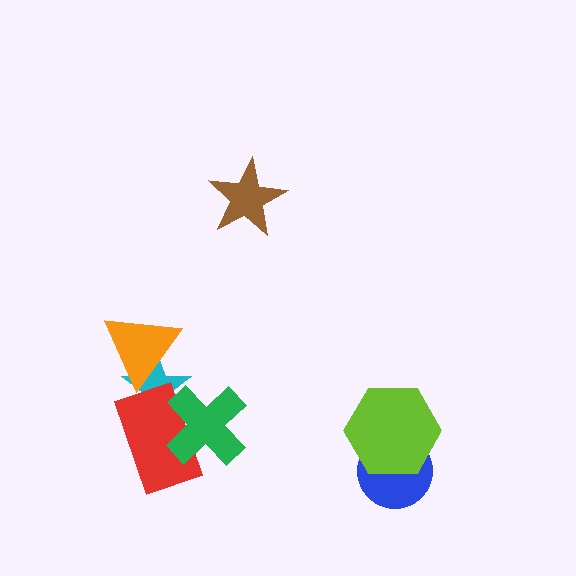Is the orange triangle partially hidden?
No, no other shape covers it.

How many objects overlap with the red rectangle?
2 objects overlap with the red rectangle.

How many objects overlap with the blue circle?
1 object overlaps with the blue circle.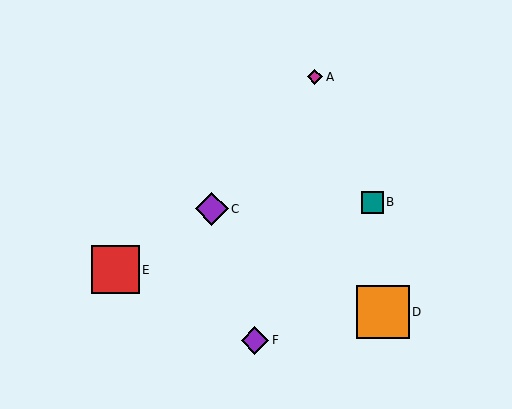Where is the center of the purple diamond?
The center of the purple diamond is at (255, 340).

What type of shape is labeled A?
Shape A is a magenta diamond.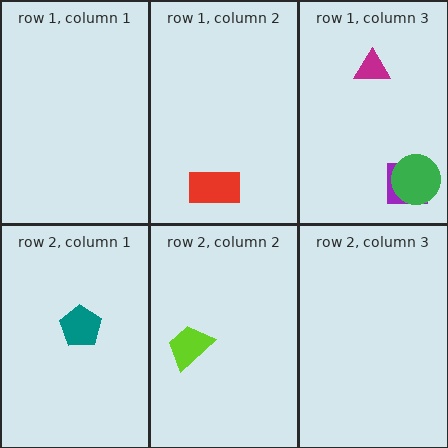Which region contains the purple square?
The row 1, column 3 region.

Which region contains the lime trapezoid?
The row 2, column 2 region.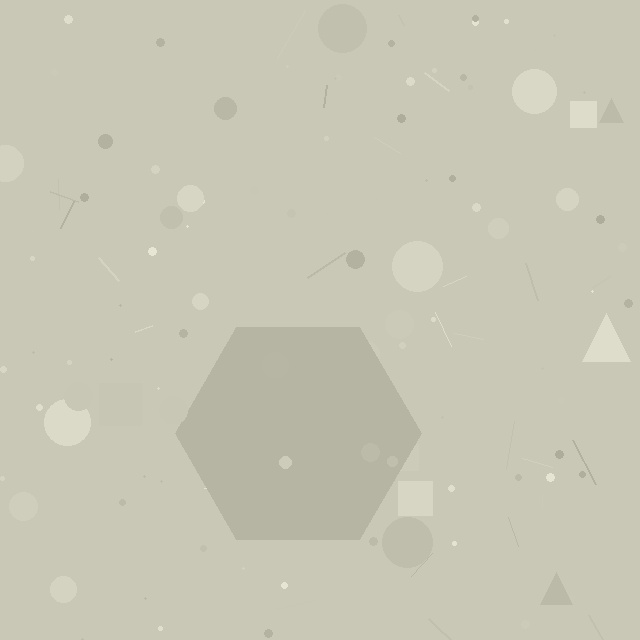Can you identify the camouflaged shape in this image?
The camouflaged shape is a hexagon.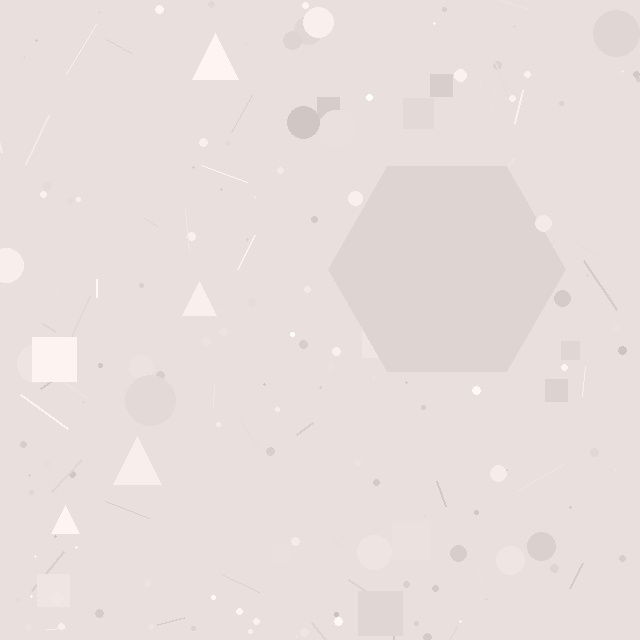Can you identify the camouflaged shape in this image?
The camouflaged shape is a hexagon.